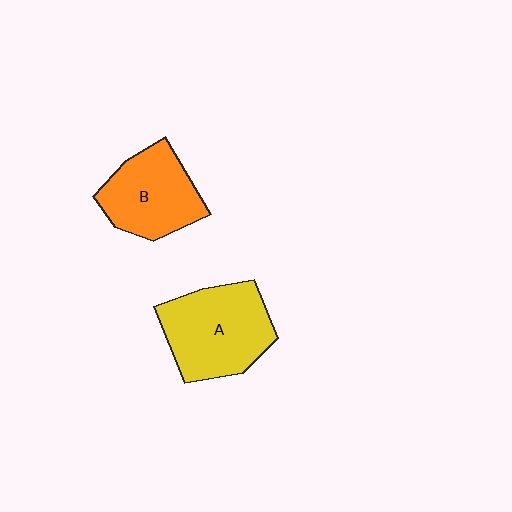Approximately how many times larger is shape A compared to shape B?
Approximately 1.2 times.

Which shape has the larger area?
Shape A (yellow).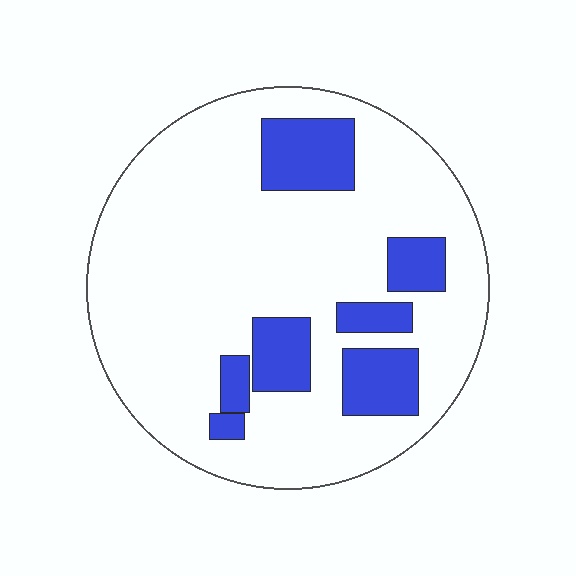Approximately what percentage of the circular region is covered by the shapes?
Approximately 20%.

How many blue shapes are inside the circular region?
7.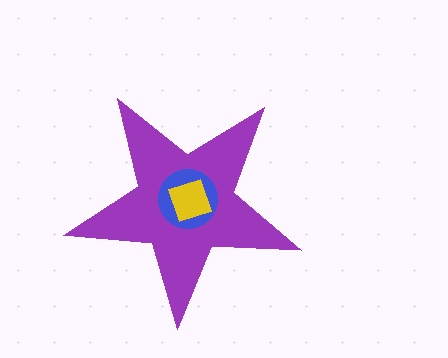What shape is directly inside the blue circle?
The yellow diamond.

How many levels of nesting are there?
3.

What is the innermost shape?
The yellow diamond.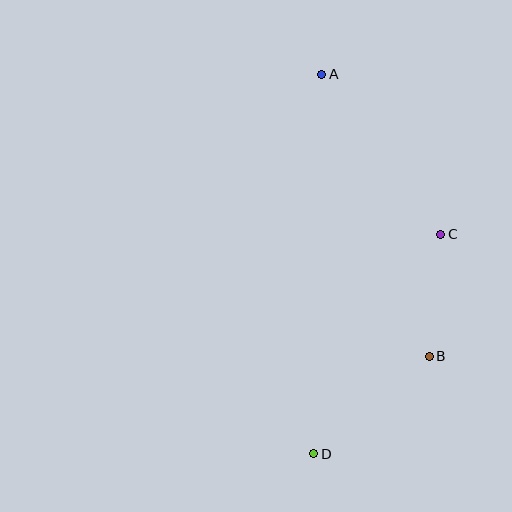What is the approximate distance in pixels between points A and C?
The distance between A and C is approximately 200 pixels.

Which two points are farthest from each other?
Points A and D are farthest from each other.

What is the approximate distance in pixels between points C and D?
The distance between C and D is approximately 253 pixels.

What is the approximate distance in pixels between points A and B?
The distance between A and B is approximately 302 pixels.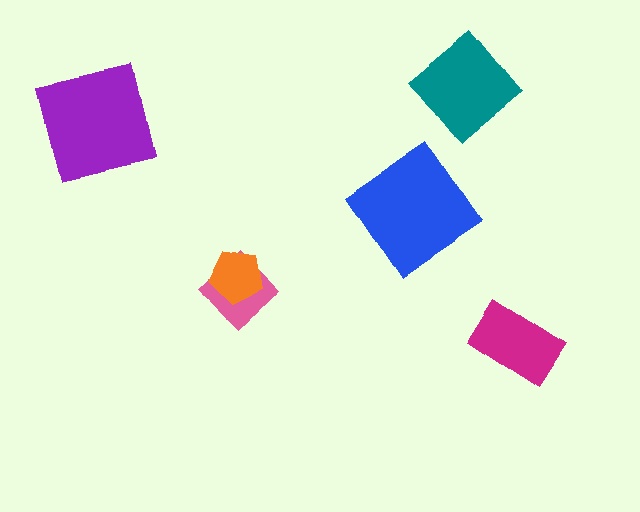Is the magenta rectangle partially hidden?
No, no other shape covers it.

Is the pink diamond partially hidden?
Yes, it is partially covered by another shape.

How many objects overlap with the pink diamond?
1 object overlaps with the pink diamond.